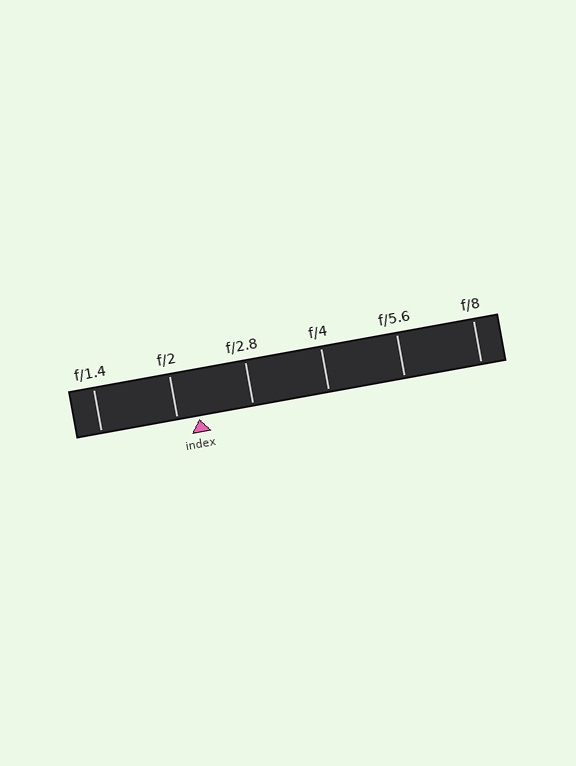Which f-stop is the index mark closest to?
The index mark is closest to f/2.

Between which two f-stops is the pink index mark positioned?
The index mark is between f/2 and f/2.8.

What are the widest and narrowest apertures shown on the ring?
The widest aperture shown is f/1.4 and the narrowest is f/8.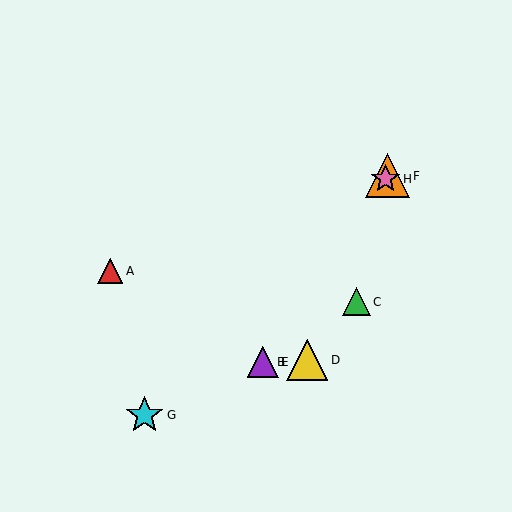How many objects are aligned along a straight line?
4 objects (B, E, F, H) are aligned along a straight line.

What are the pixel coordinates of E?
Object E is at (263, 362).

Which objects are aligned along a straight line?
Objects B, E, F, H are aligned along a straight line.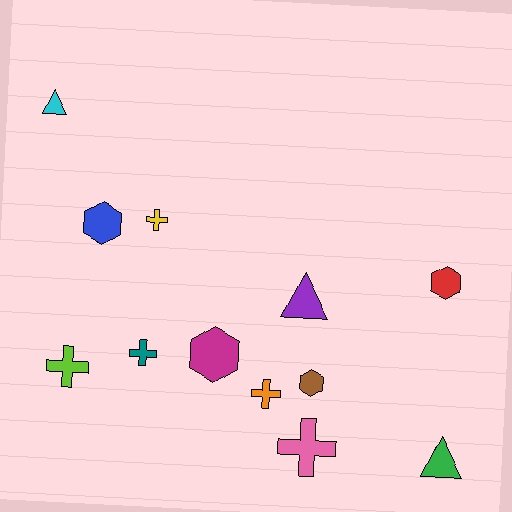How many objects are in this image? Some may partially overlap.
There are 12 objects.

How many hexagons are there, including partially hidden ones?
There are 4 hexagons.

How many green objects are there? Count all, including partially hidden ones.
There is 1 green object.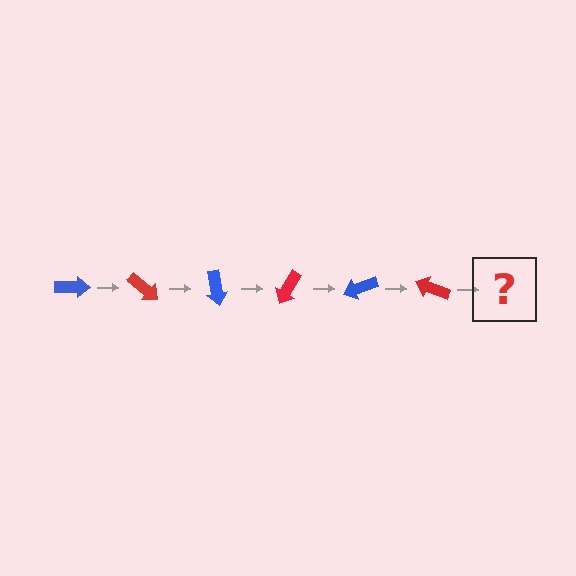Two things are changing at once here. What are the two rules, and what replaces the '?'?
The two rules are that it rotates 40 degrees each step and the color cycles through blue and red. The '?' should be a blue arrow, rotated 240 degrees from the start.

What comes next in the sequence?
The next element should be a blue arrow, rotated 240 degrees from the start.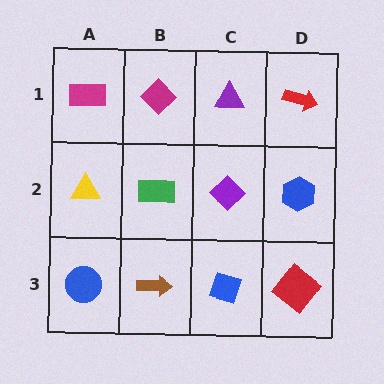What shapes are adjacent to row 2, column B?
A magenta diamond (row 1, column B), a brown arrow (row 3, column B), a yellow triangle (row 2, column A), a purple diamond (row 2, column C).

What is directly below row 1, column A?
A yellow triangle.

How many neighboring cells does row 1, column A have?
2.